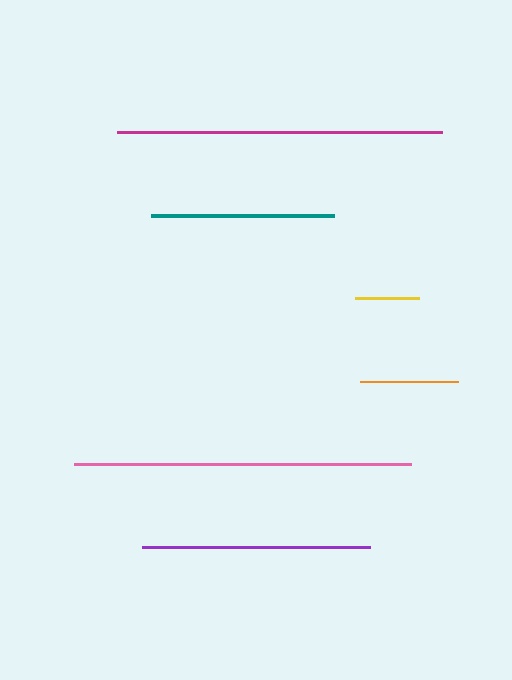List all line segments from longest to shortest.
From longest to shortest: pink, magenta, purple, teal, orange, yellow.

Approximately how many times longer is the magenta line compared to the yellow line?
The magenta line is approximately 5.0 times the length of the yellow line.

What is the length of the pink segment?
The pink segment is approximately 336 pixels long.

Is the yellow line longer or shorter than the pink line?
The pink line is longer than the yellow line.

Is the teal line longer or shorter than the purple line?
The purple line is longer than the teal line.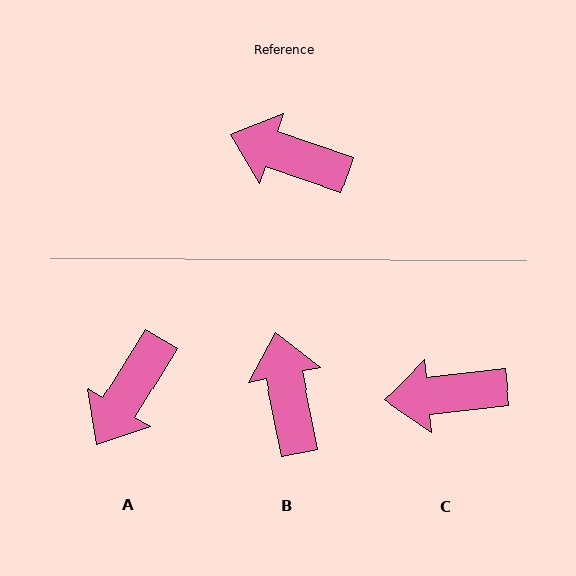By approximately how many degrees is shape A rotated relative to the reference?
Approximately 78 degrees counter-clockwise.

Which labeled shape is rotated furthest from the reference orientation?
A, about 78 degrees away.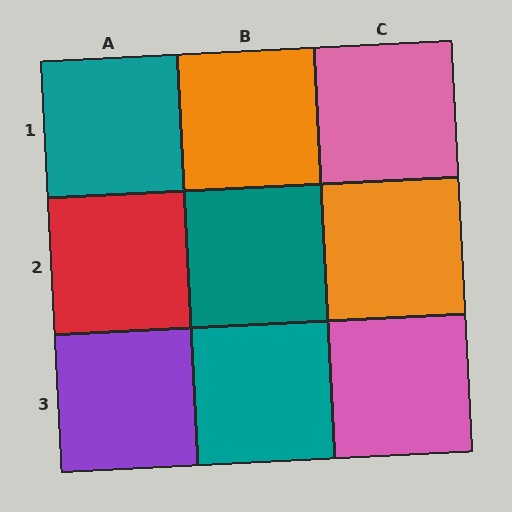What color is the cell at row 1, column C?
Pink.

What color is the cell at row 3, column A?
Purple.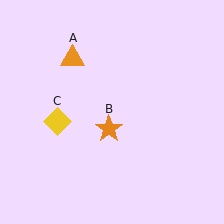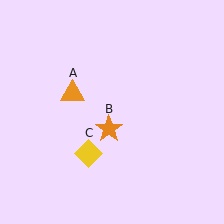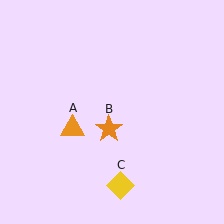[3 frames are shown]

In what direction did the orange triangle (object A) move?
The orange triangle (object A) moved down.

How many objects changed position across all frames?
2 objects changed position: orange triangle (object A), yellow diamond (object C).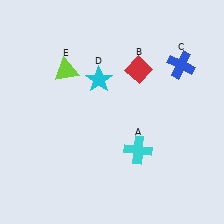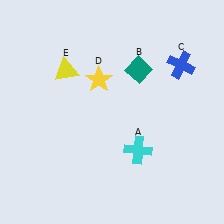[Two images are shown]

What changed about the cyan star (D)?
In Image 1, D is cyan. In Image 2, it changed to yellow.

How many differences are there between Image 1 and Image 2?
There are 3 differences between the two images.